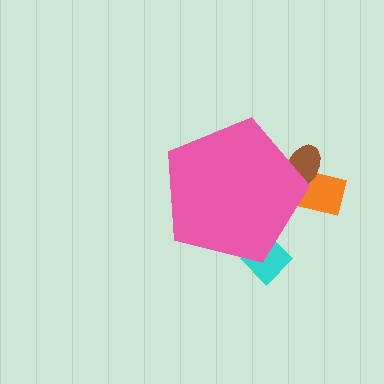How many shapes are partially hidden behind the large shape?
4 shapes are partially hidden.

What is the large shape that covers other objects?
A pink pentagon.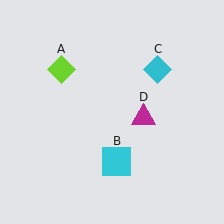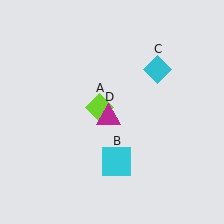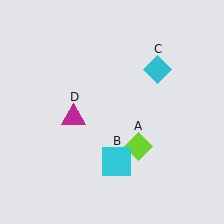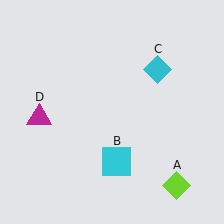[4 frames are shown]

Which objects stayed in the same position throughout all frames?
Cyan square (object B) and cyan diamond (object C) remained stationary.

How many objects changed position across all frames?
2 objects changed position: lime diamond (object A), magenta triangle (object D).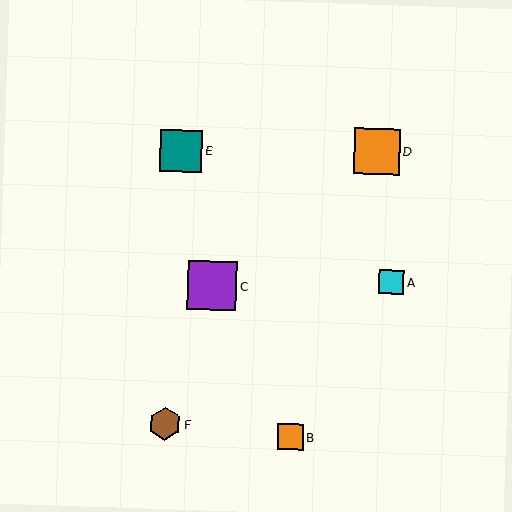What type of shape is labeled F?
Shape F is a brown hexagon.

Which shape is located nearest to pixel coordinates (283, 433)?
The orange square (labeled B) at (290, 437) is nearest to that location.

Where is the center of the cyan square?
The center of the cyan square is at (391, 282).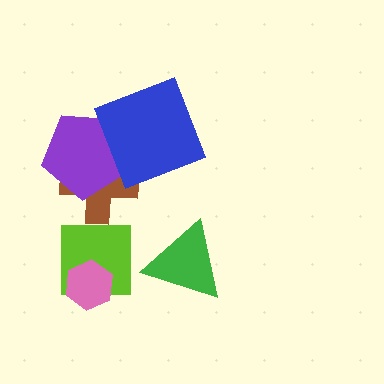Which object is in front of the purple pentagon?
The blue square is in front of the purple pentagon.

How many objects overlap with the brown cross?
2 objects overlap with the brown cross.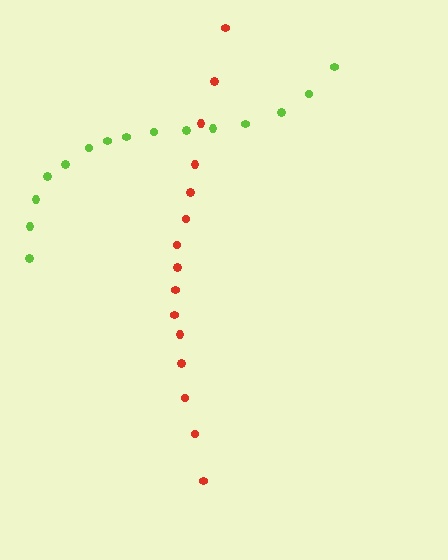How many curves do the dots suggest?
There are 2 distinct paths.